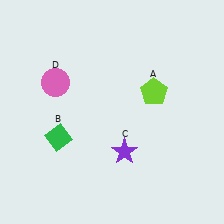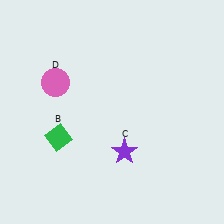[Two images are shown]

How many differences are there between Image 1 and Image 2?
There is 1 difference between the two images.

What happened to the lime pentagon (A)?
The lime pentagon (A) was removed in Image 2. It was in the top-right area of Image 1.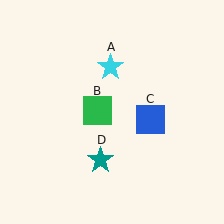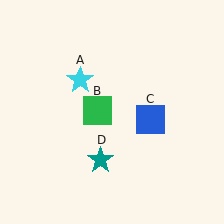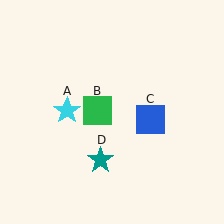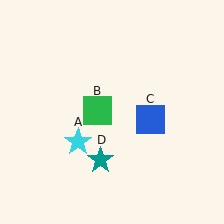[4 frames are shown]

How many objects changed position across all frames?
1 object changed position: cyan star (object A).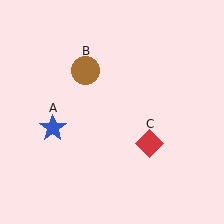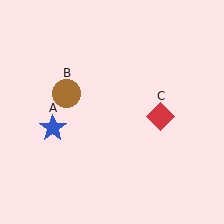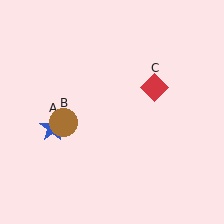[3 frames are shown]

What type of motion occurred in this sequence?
The brown circle (object B), red diamond (object C) rotated counterclockwise around the center of the scene.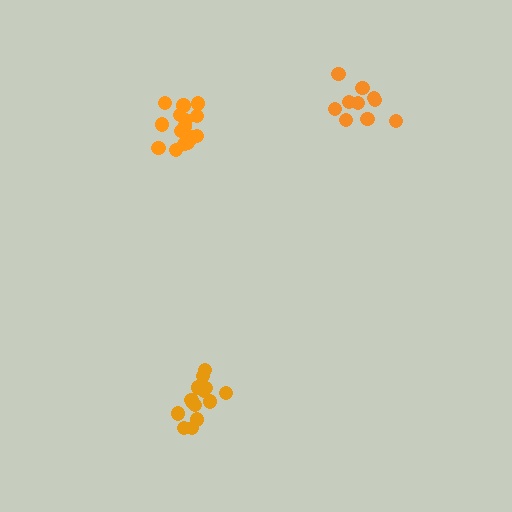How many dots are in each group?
Group 1: 10 dots, Group 2: 16 dots, Group 3: 15 dots (41 total).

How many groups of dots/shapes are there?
There are 3 groups.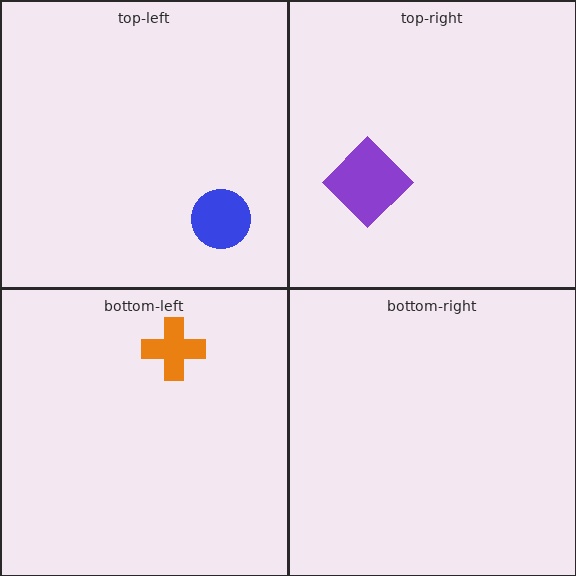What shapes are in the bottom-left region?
The orange cross.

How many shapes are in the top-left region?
1.